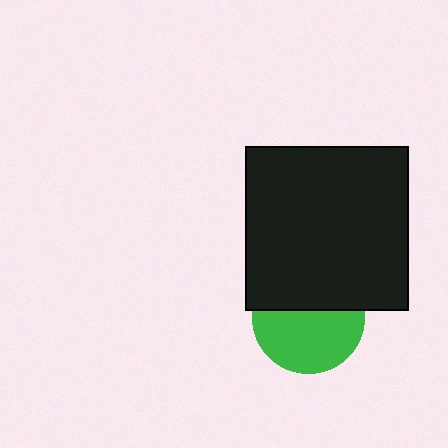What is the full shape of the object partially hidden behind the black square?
The partially hidden object is a green circle.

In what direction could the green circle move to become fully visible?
The green circle could move down. That would shift it out from behind the black square entirely.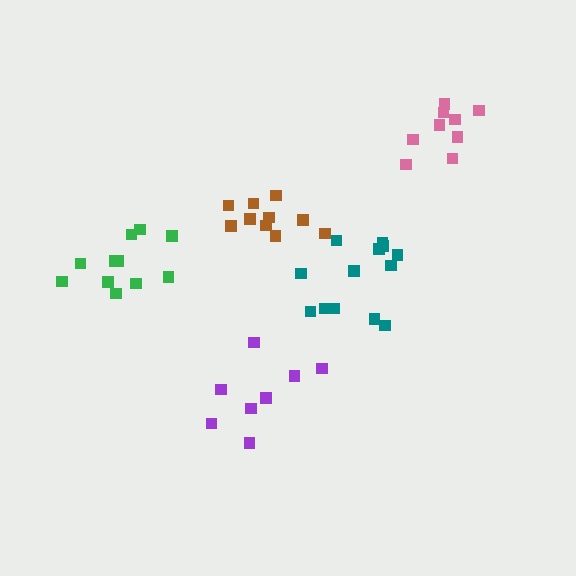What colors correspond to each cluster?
The clusters are colored: teal, green, purple, brown, pink.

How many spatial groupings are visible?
There are 5 spatial groupings.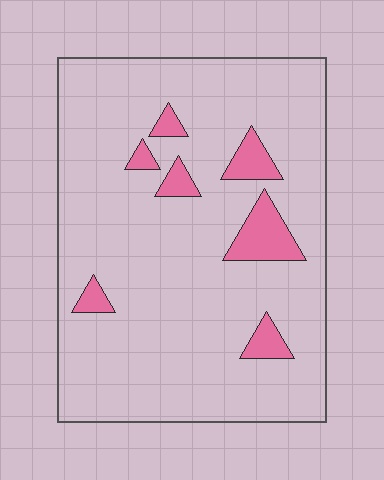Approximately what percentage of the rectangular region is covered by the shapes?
Approximately 10%.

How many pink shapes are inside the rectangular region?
7.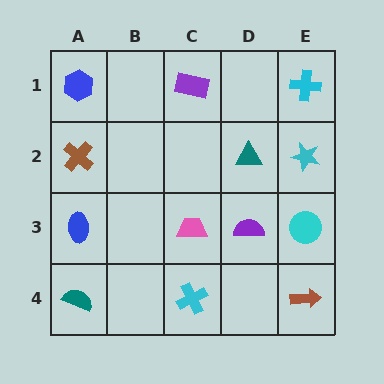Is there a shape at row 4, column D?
No, that cell is empty.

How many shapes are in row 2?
3 shapes.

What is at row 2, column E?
A cyan star.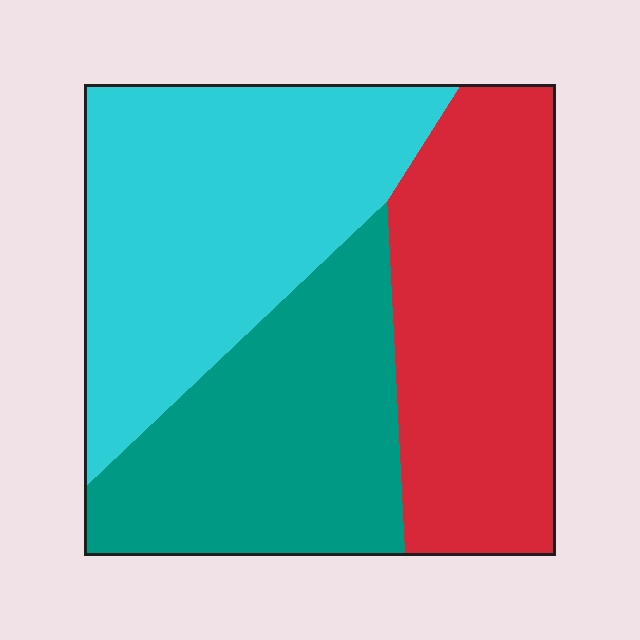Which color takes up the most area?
Cyan, at roughly 35%.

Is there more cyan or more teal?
Cyan.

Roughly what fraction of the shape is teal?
Teal takes up between a sixth and a third of the shape.